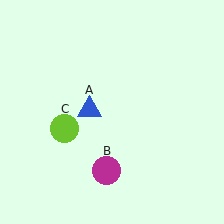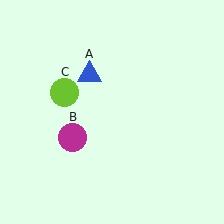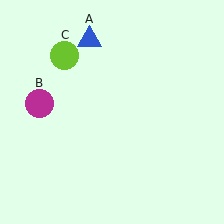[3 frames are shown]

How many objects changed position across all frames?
3 objects changed position: blue triangle (object A), magenta circle (object B), lime circle (object C).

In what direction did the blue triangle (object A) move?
The blue triangle (object A) moved up.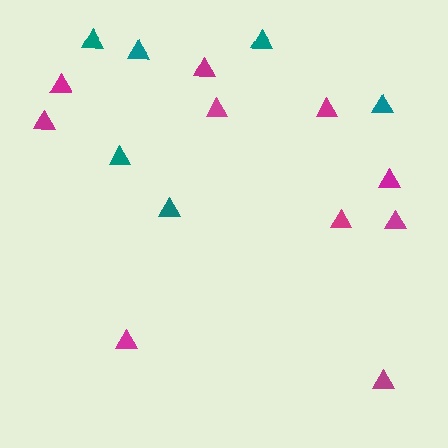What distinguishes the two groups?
There are 2 groups: one group of magenta triangles (10) and one group of teal triangles (6).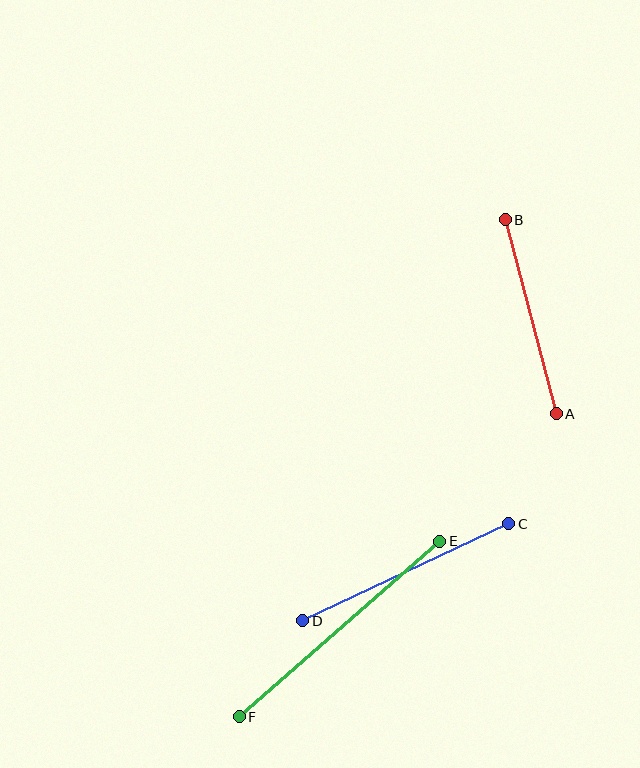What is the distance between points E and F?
The distance is approximately 266 pixels.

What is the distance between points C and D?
The distance is approximately 227 pixels.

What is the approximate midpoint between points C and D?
The midpoint is at approximately (406, 572) pixels.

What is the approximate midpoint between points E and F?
The midpoint is at approximately (340, 629) pixels.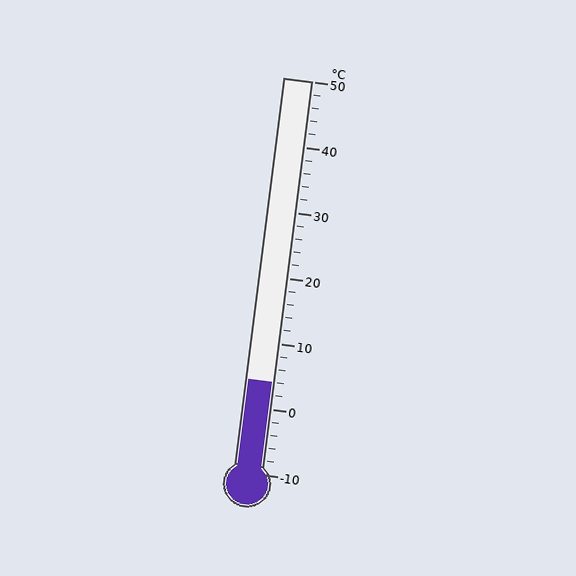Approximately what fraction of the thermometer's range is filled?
The thermometer is filled to approximately 25% of its range.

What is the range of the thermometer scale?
The thermometer scale ranges from -10°C to 50°C.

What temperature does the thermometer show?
The thermometer shows approximately 4°C.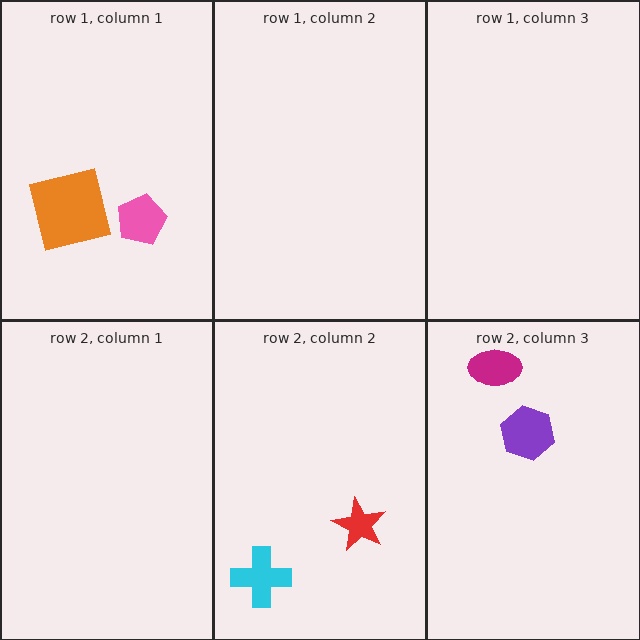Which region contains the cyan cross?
The row 2, column 2 region.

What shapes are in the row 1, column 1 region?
The orange square, the pink pentagon.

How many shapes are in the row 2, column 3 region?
2.